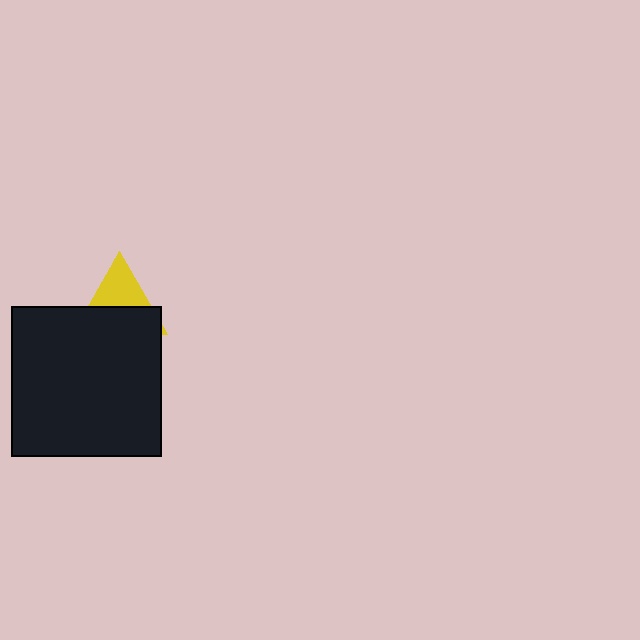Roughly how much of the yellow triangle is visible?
A small part of it is visible (roughly 43%).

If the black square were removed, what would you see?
You would see the complete yellow triangle.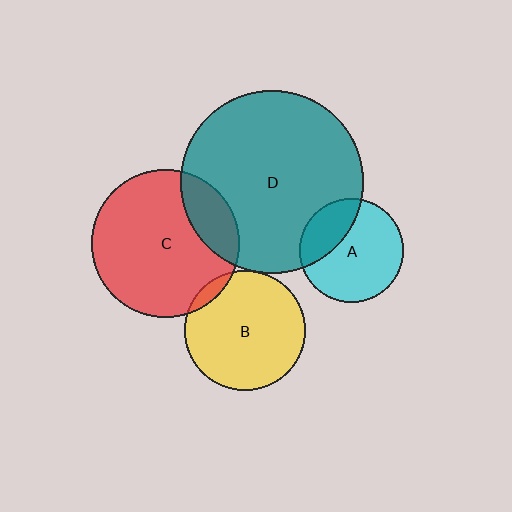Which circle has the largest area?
Circle D (teal).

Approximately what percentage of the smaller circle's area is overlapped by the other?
Approximately 30%.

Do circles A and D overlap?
Yes.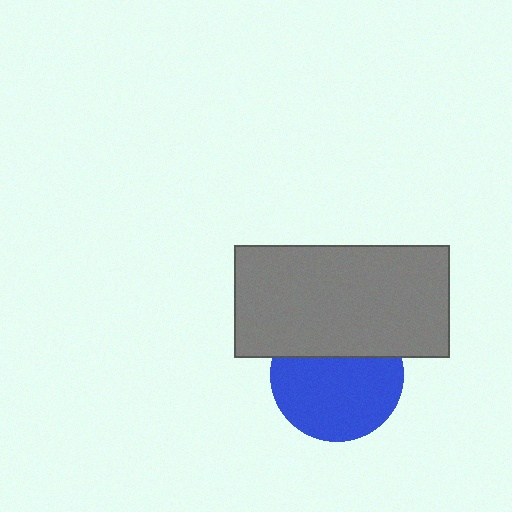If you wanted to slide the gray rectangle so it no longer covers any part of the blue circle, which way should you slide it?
Slide it up — that is the most direct way to separate the two shapes.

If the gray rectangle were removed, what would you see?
You would see the complete blue circle.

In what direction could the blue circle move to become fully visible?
The blue circle could move down. That would shift it out from behind the gray rectangle entirely.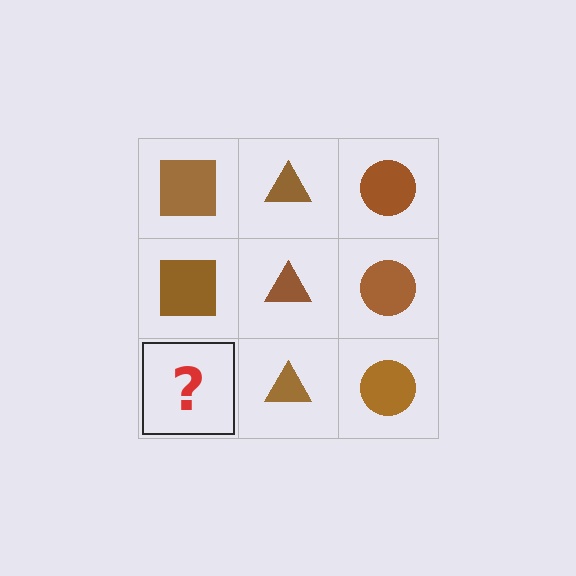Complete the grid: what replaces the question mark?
The question mark should be replaced with a brown square.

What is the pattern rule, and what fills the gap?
The rule is that each column has a consistent shape. The gap should be filled with a brown square.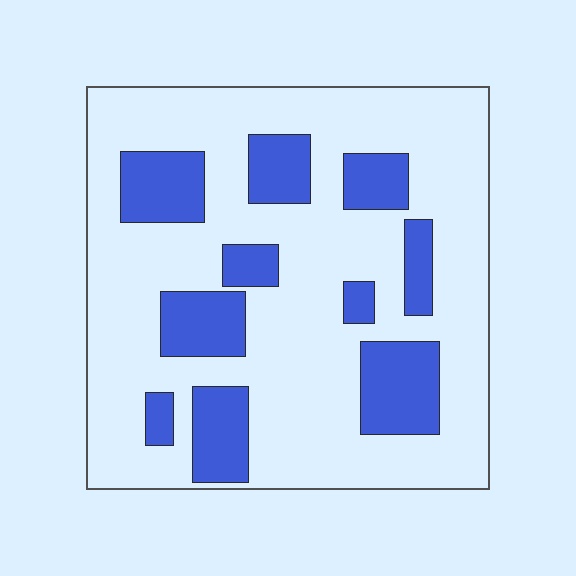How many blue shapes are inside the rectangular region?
10.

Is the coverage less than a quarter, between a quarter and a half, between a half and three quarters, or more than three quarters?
Between a quarter and a half.